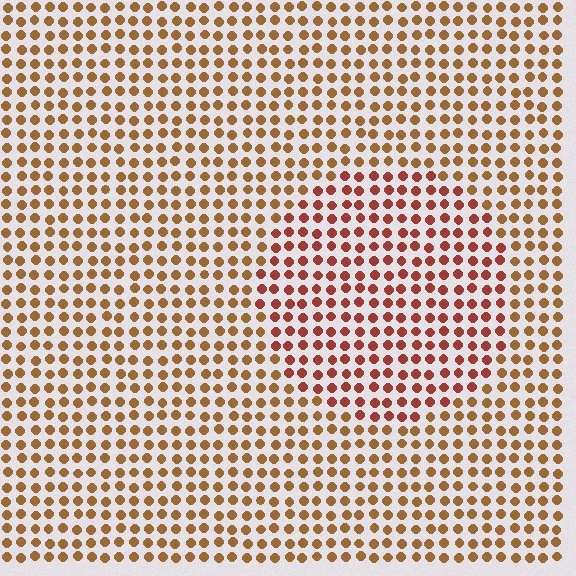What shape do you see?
I see a circle.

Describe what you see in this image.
The image is filled with small brown elements in a uniform arrangement. A circle-shaped region is visible where the elements are tinted to a slightly different hue, forming a subtle color boundary.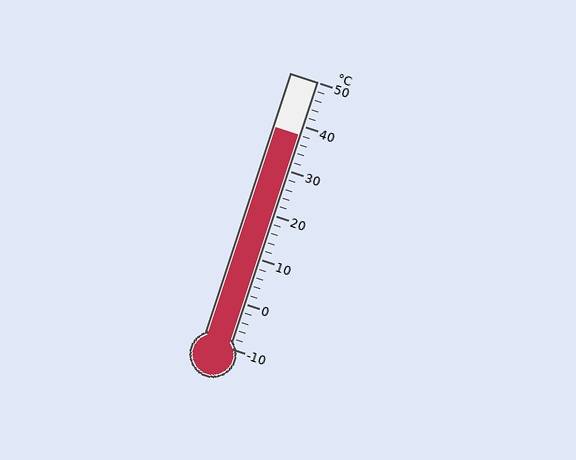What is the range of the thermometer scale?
The thermometer scale ranges from -10°C to 50°C.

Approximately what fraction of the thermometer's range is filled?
The thermometer is filled to approximately 80% of its range.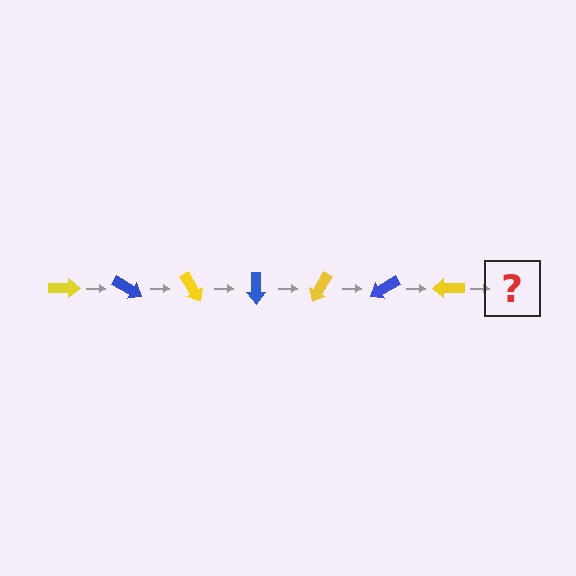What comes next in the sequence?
The next element should be a blue arrow, rotated 210 degrees from the start.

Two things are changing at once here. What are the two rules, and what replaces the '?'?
The two rules are that it rotates 30 degrees each step and the color cycles through yellow and blue. The '?' should be a blue arrow, rotated 210 degrees from the start.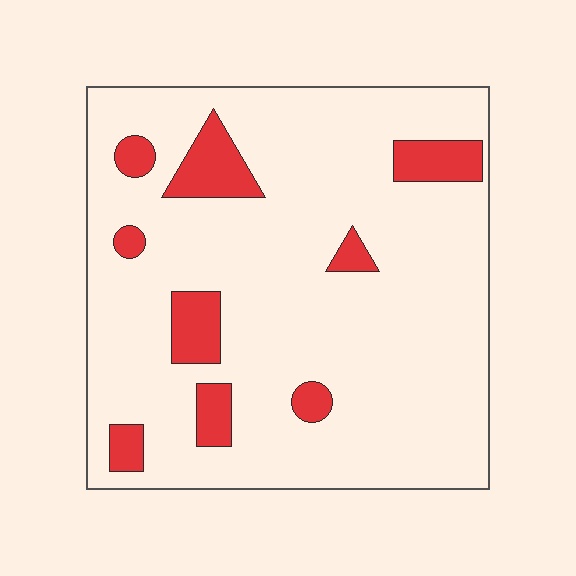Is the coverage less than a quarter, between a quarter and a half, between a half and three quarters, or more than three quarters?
Less than a quarter.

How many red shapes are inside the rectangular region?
9.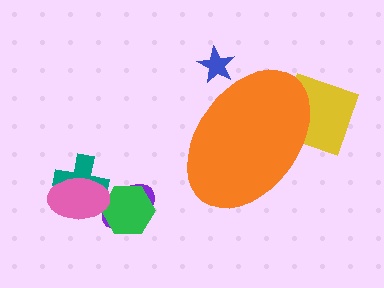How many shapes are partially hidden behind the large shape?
2 shapes are partially hidden.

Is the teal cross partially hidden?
No, the teal cross is fully visible.